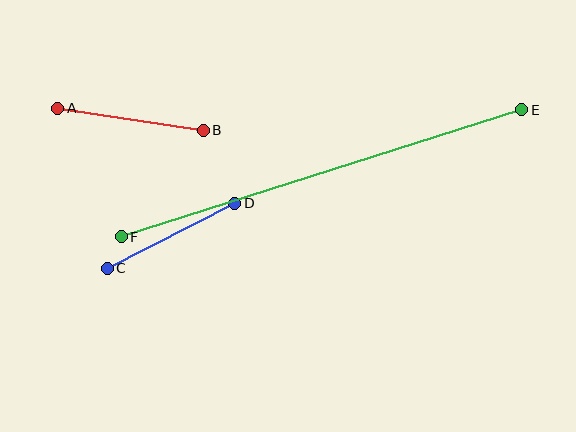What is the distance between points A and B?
The distance is approximately 147 pixels.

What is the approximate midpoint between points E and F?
The midpoint is at approximately (322, 173) pixels.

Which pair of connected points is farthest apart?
Points E and F are farthest apart.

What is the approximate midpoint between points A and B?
The midpoint is at approximately (131, 119) pixels.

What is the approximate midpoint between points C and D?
The midpoint is at approximately (171, 236) pixels.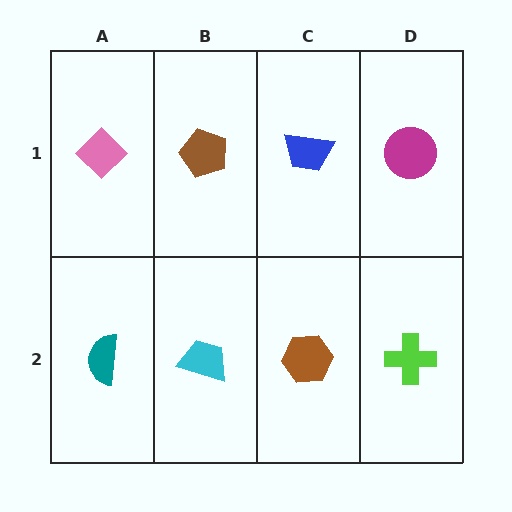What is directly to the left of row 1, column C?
A brown pentagon.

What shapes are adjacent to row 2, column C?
A blue trapezoid (row 1, column C), a cyan trapezoid (row 2, column B), a lime cross (row 2, column D).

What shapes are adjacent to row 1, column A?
A teal semicircle (row 2, column A), a brown pentagon (row 1, column B).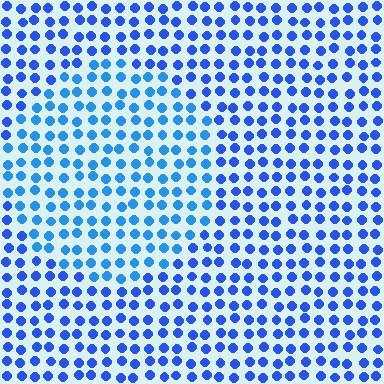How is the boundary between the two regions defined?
The boundary is defined purely by a slight shift in hue (about 20 degrees). Spacing, size, and orientation are identical on both sides.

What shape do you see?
I see a circle.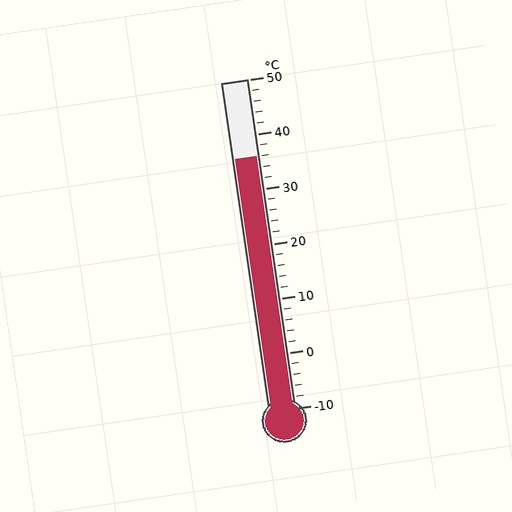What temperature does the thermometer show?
The thermometer shows approximately 36°C.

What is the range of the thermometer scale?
The thermometer scale ranges from -10°C to 50°C.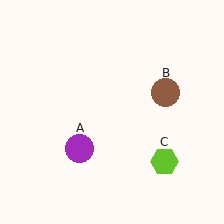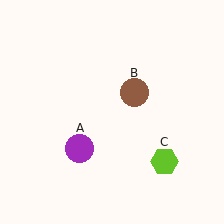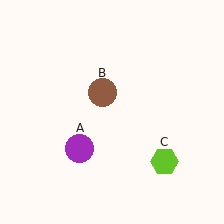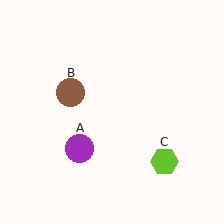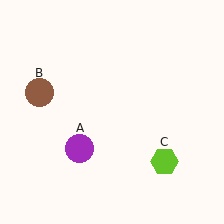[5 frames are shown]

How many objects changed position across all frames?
1 object changed position: brown circle (object B).